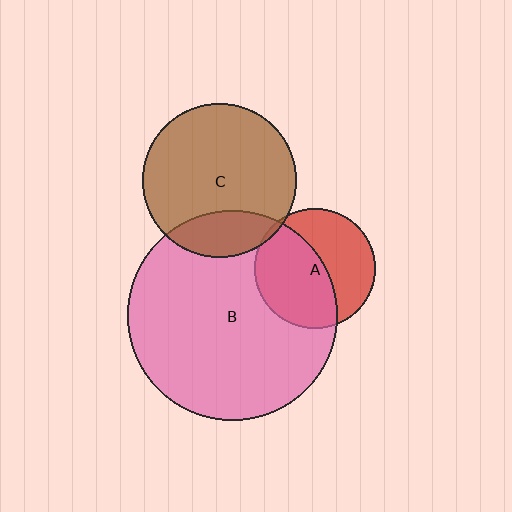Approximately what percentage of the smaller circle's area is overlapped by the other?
Approximately 5%.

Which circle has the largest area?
Circle B (pink).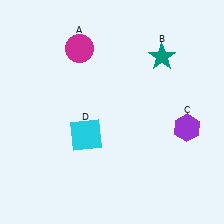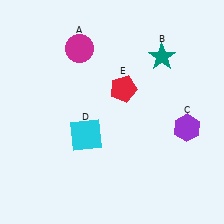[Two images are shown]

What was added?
A red pentagon (E) was added in Image 2.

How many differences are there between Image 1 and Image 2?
There is 1 difference between the two images.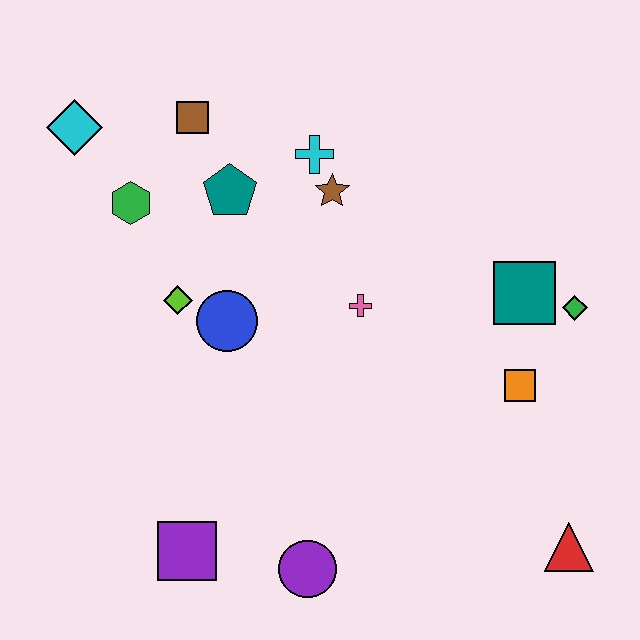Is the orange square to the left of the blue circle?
No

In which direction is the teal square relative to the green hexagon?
The teal square is to the right of the green hexagon.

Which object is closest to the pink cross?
The brown star is closest to the pink cross.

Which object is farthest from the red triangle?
The cyan diamond is farthest from the red triangle.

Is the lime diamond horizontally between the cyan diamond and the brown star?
Yes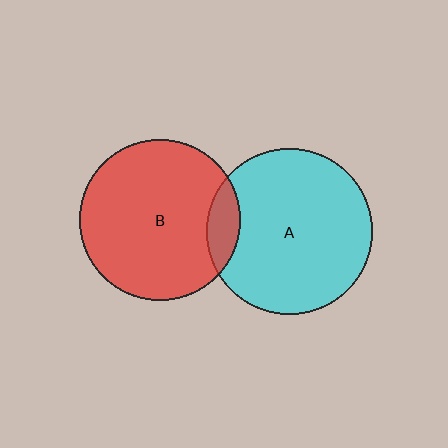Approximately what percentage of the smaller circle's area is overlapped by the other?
Approximately 10%.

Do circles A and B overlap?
Yes.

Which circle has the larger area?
Circle A (cyan).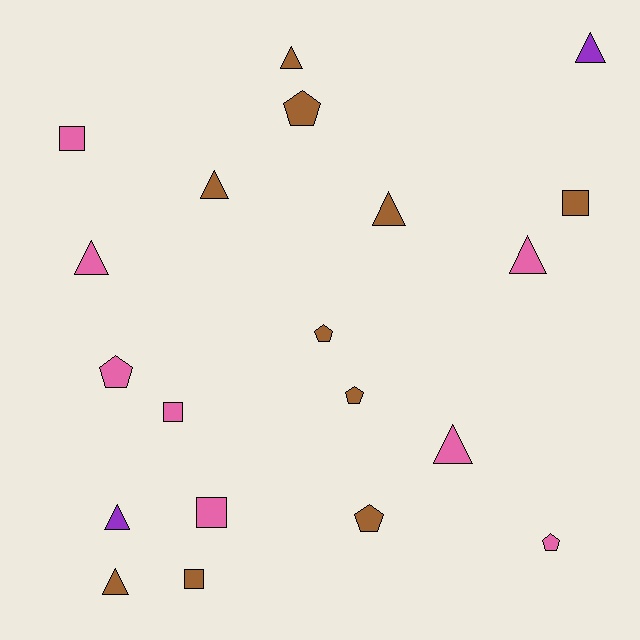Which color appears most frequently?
Brown, with 10 objects.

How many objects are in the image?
There are 20 objects.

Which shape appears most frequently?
Triangle, with 9 objects.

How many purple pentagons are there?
There are no purple pentagons.